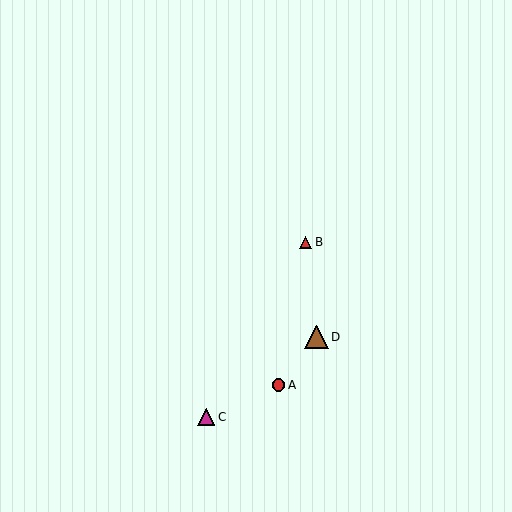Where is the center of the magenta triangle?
The center of the magenta triangle is at (206, 417).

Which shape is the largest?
The brown triangle (labeled D) is the largest.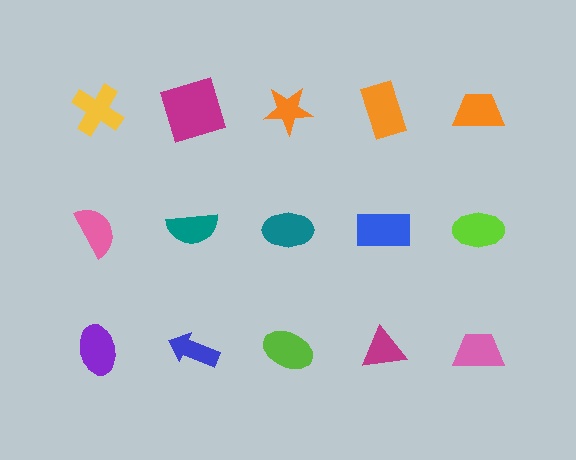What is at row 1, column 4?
An orange rectangle.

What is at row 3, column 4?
A magenta triangle.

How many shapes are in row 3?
5 shapes.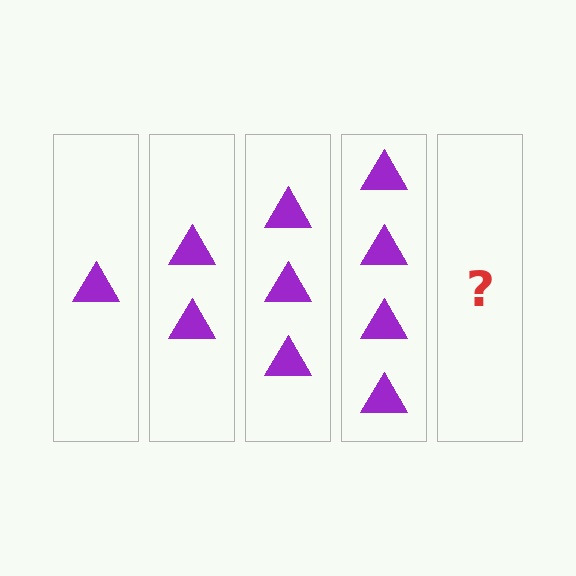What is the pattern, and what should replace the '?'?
The pattern is that each step adds one more triangle. The '?' should be 5 triangles.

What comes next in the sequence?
The next element should be 5 triangles.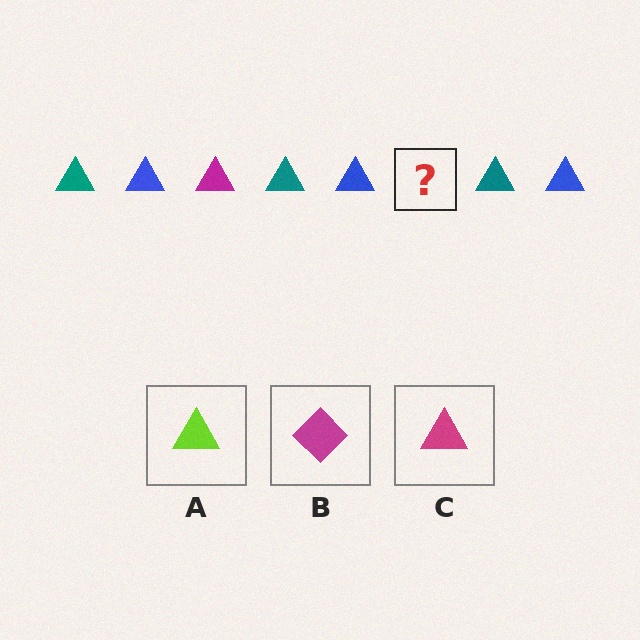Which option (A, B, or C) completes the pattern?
C.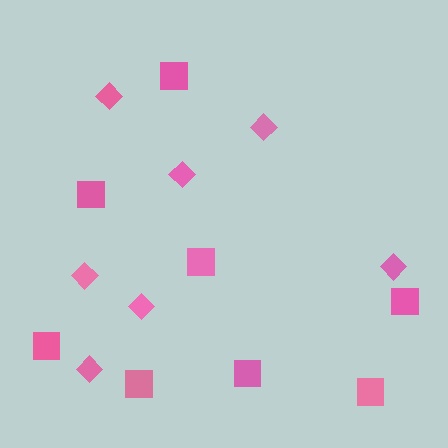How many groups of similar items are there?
There are 2 groups: one group of diamonds (7) and one group of squares (8).